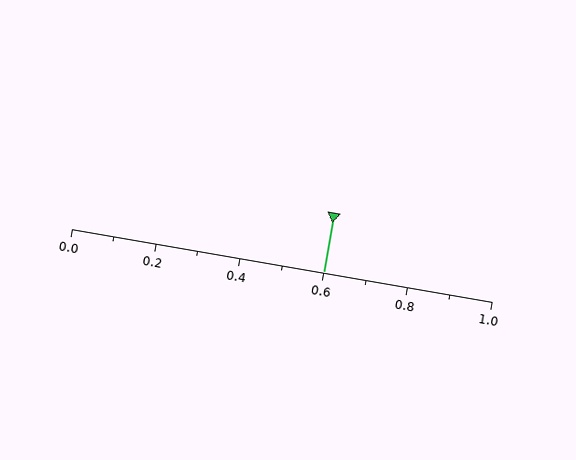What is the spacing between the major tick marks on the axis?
The major ticks are spaced 0.2 apart.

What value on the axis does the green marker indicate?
The marker indicates approximately 0.6.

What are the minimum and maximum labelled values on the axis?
The axis runs from 0.0 to 1.0.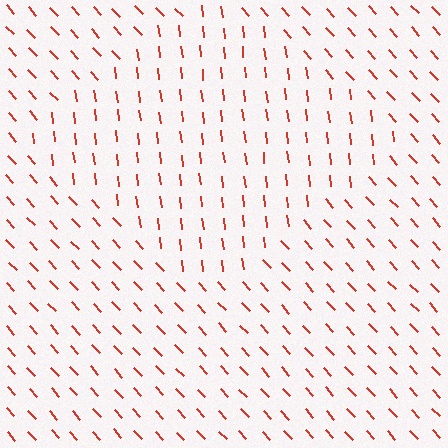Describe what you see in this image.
The image is filled with small red line segments. A diamond region in the image has lines oriented differently from the surrounding lines, creating a visible texture boundary.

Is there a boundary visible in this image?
Yes, there is a texture boundary formed by a change in line orientation.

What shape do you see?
I see a diamond.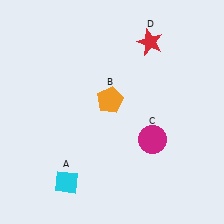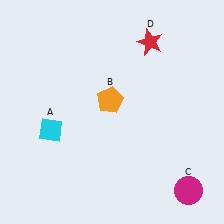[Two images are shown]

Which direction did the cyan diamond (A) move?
The cyan diamond (A) moved up.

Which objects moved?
The objects that moved are: the cyan diamond (A), the magenta circle (C).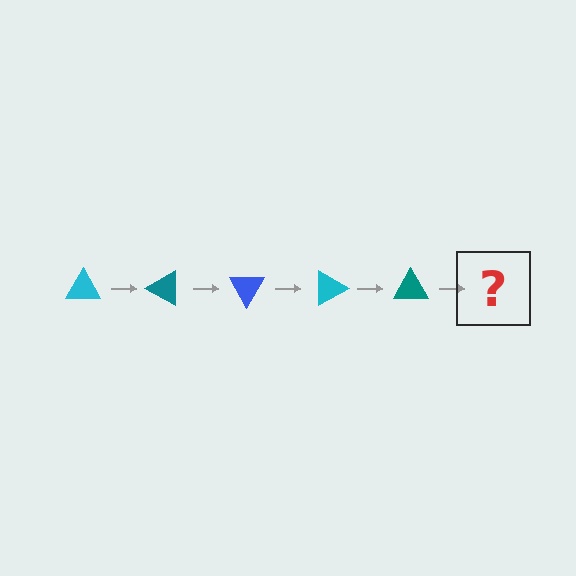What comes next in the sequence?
The next element should be a blue triangle, rotated 150 degrees from the start.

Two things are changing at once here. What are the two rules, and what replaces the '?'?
The two rules are that it rotates 30 degrees each step and the color cycles through cyan, teal, and blue. The '?' should be a blue triangle, rotated 150 degrees from the start.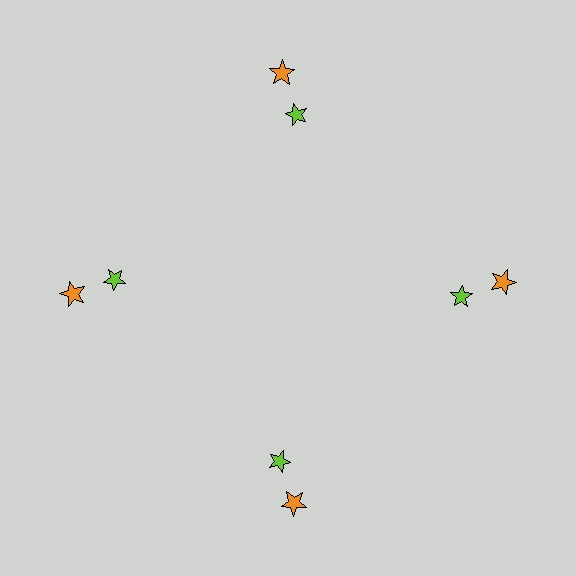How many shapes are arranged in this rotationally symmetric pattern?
There are 8 shapes, arranged in 4 groups of 2.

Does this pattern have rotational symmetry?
Yes, this pattern has 4-fold rotational symmetry. It looks the same after rotating 90 degrees around the center.